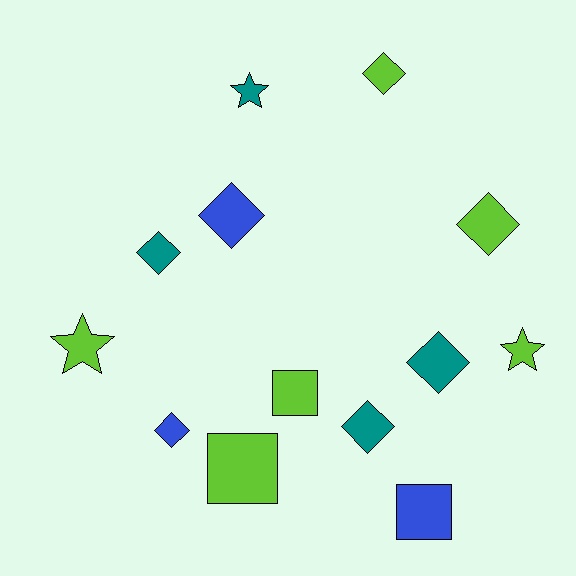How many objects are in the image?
There are 13 objects.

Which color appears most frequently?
Lime, with 6 objects.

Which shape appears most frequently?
Diamond, with 7 objects.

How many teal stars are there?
There is 1 teal star.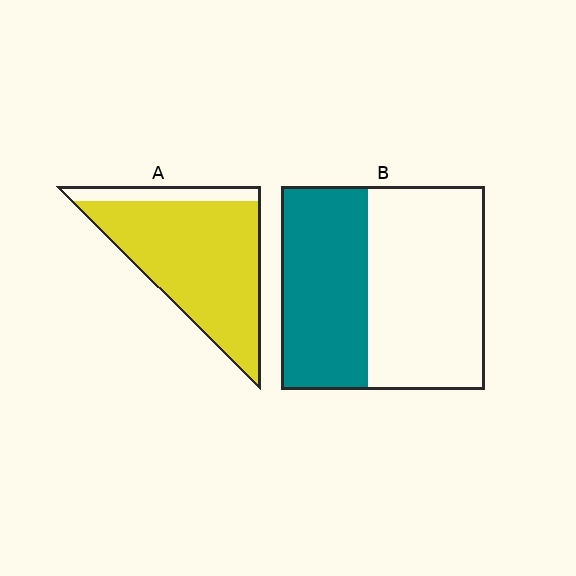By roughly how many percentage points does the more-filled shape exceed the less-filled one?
By roughly 45 percentage points (A over B).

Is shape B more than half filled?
No.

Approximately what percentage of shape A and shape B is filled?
A is approximately 85% and B is approximately 45%.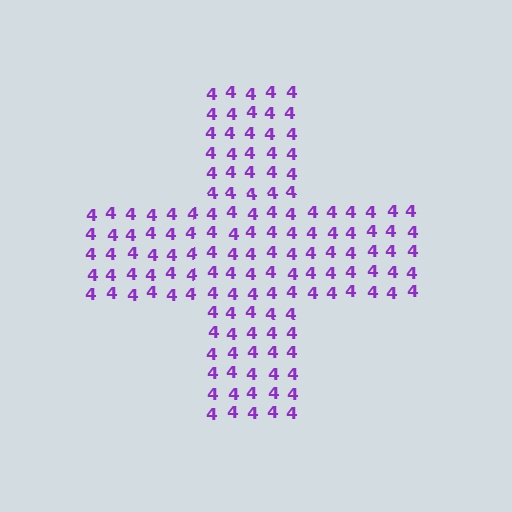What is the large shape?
The large shape is a cross.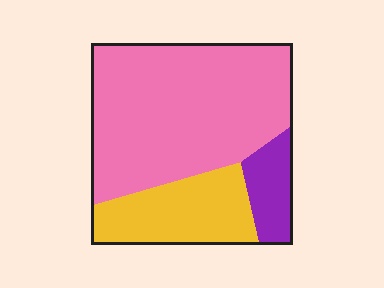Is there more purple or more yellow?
Yellow.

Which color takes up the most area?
Pink, at roughly 65%.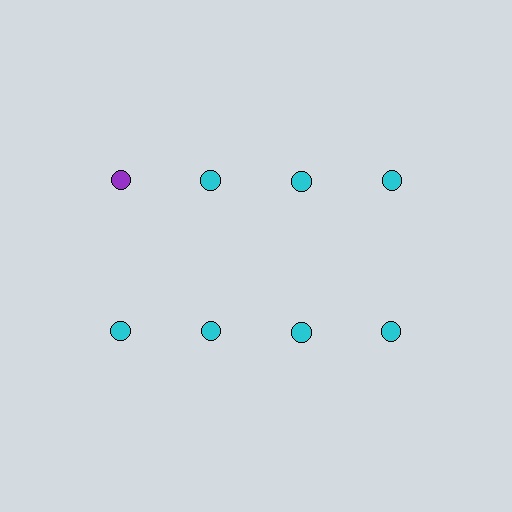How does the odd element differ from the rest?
It has a different color: purple instead of cyan.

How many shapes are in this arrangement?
There are 8 shapes arranged in a grid pattern.